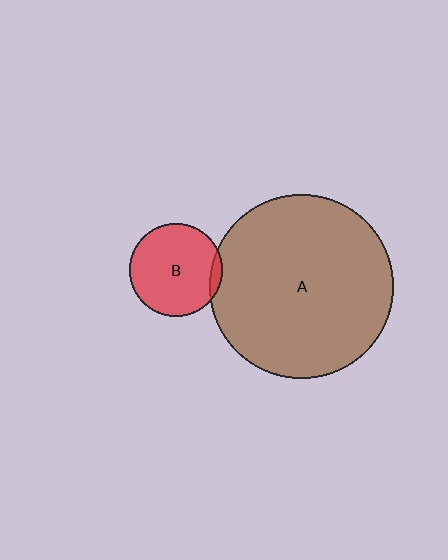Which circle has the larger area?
Circle A (brown).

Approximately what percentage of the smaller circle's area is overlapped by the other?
Approximately 5%.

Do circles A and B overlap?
Yes.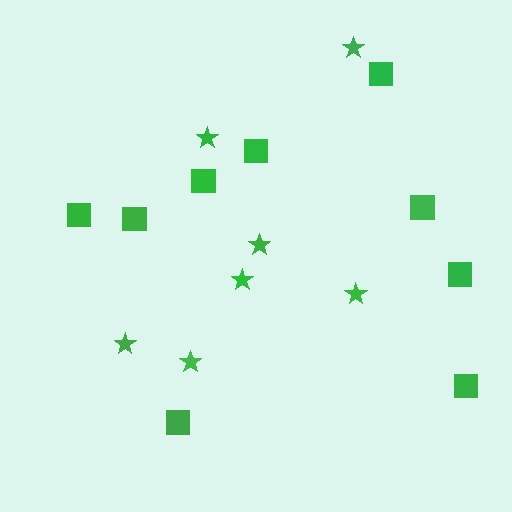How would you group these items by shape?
There are 2 groups: one group of squares (9) and one group of stars (7).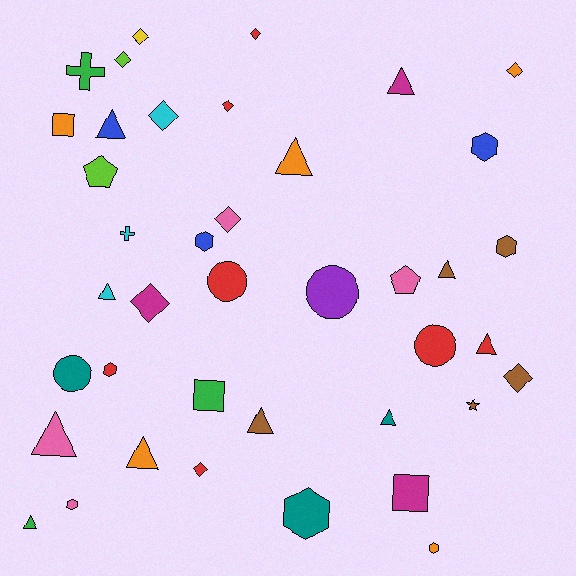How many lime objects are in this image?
There are 2 lime objects.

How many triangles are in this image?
There are 11 triangles.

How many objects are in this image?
There are 40 objects.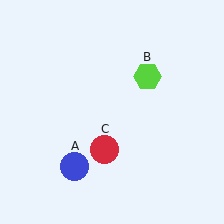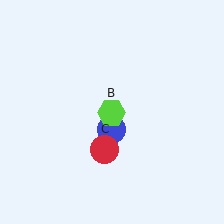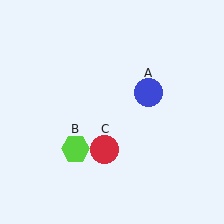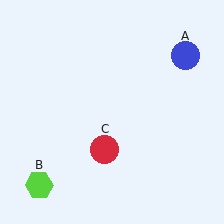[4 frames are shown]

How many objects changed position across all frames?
2 objects changed position: blue circle (object A), lime hexagon (object B).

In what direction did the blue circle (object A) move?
The blue circle (object A) moved up and to the right.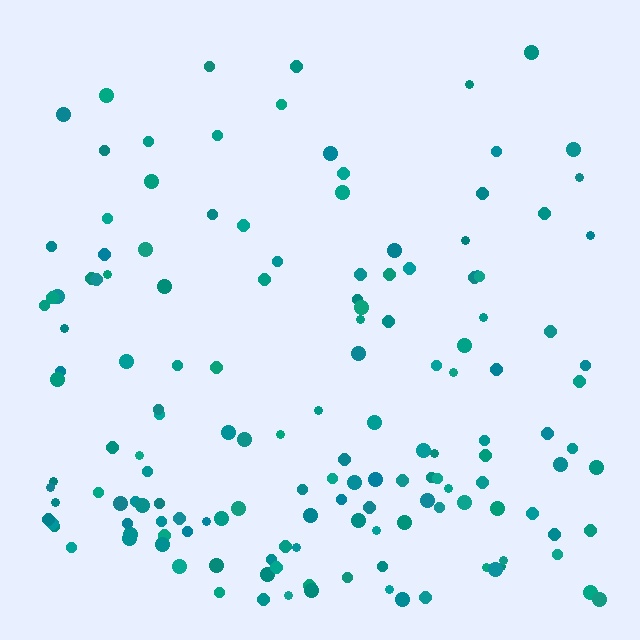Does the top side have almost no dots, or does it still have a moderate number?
Still a moderate number, just noticeably fewer than the bottom.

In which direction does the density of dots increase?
From top to bottom, with the bottom side densest.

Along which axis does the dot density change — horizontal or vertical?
Vertical.